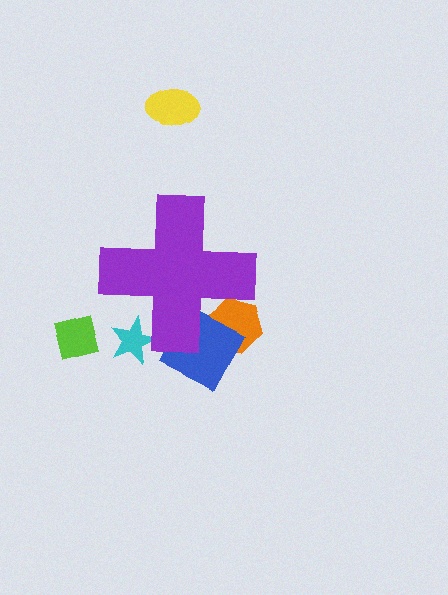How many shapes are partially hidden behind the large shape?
3 shapes are partially hidden.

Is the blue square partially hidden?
Yes, the blue square is partially hidden behind the purple cross.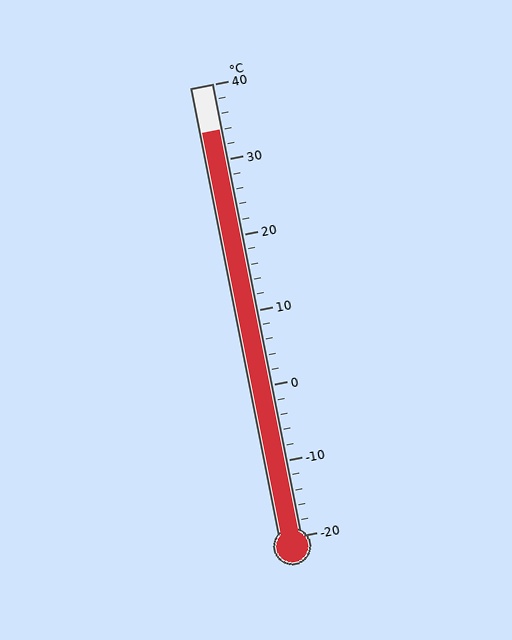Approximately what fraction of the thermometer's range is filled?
The thermometer is filled to approximately 90% of its range.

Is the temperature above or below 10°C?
The temperature is above 10°C.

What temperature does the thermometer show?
The thermometer shows approximately 34°C.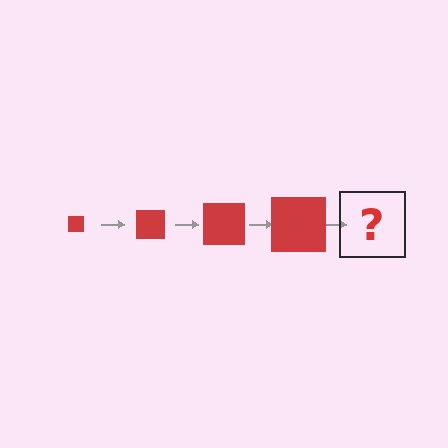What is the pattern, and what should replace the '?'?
The pattern is that the square gets progressively larger each step. The '?' should be a red square, larger than the previous one.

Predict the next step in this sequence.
The next step is a red square, larger than the previous one.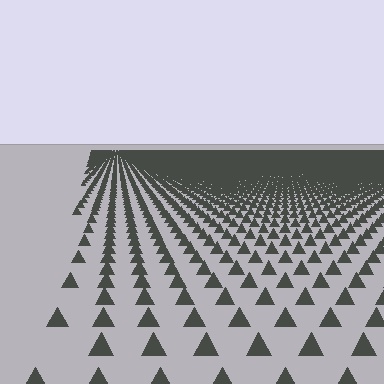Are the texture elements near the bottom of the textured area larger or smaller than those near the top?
Larger. Near the bottom, elements are closer to the viewer and appear at a bigger on-screen size.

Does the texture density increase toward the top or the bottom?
Density increases toward the top.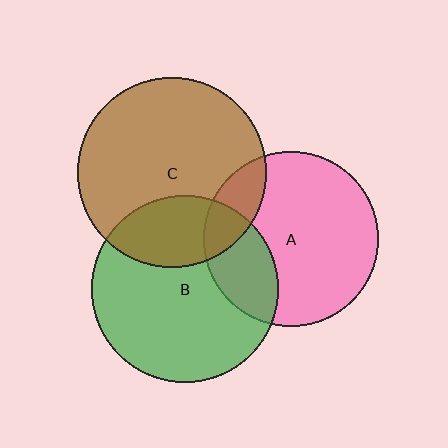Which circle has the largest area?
Circle C (brown).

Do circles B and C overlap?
Yes.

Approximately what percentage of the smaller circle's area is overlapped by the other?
Approximately 25%.